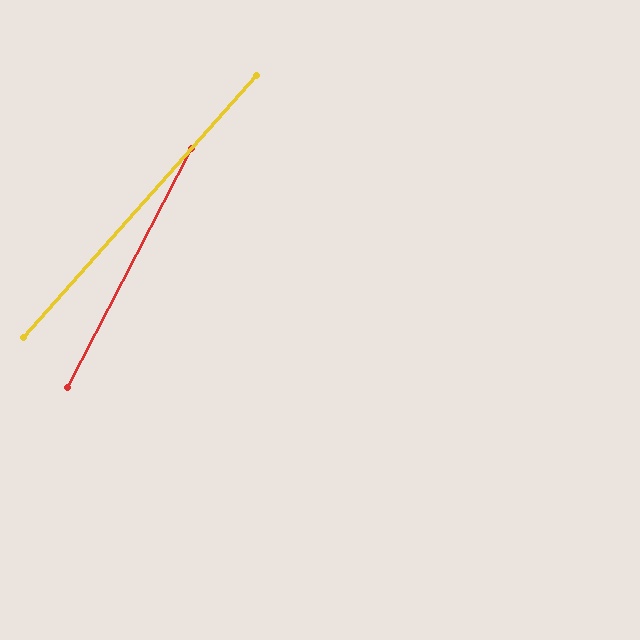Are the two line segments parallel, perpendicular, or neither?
Neither parallel nor perpendicular — they differ by about 14°.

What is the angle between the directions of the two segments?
Approximately 14 degrees.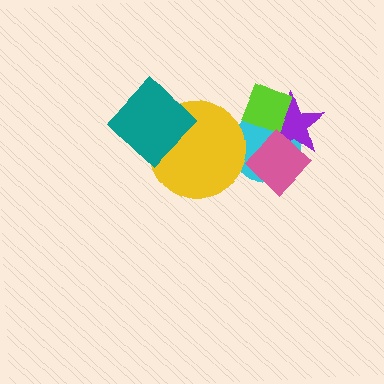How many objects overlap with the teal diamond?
1 object overlaps with the teal diamond.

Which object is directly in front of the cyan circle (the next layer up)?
The purple star is directly in front of the cyan circle.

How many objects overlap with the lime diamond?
2 objects overlap with the lime diamond.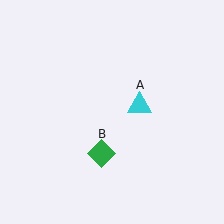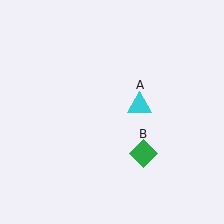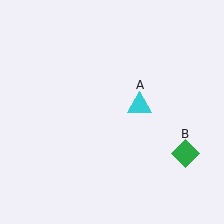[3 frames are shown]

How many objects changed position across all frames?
1 object changed position: green diamond (object B).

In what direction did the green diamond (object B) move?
The green diamond (object B) moved right.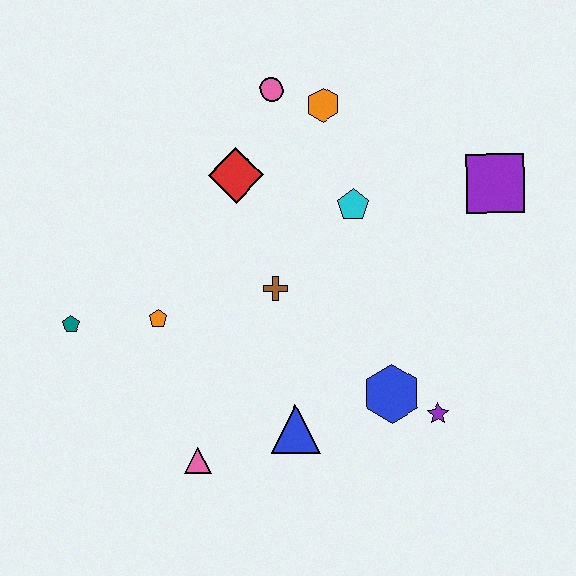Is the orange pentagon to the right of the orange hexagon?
No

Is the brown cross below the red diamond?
Yes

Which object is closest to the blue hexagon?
The purple star is closest to the blue hexagon.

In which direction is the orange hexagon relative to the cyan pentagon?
The orange hexagon is above the cyan pentagon.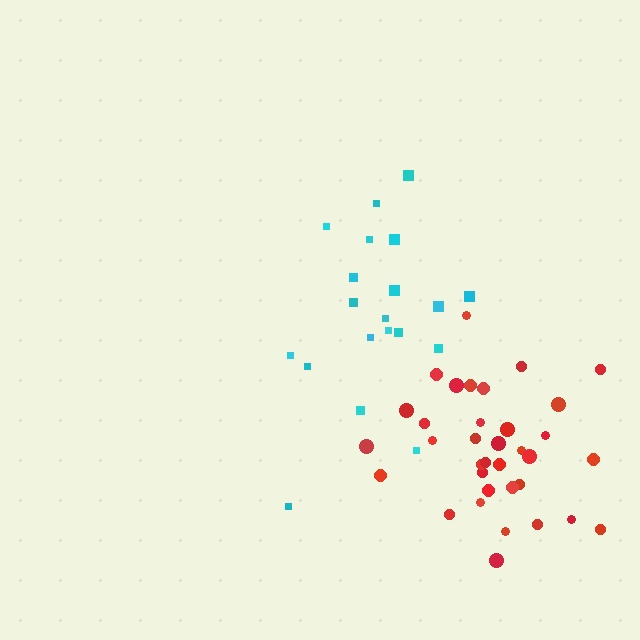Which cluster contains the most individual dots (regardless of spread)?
Red (35).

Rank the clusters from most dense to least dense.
red, cyan.